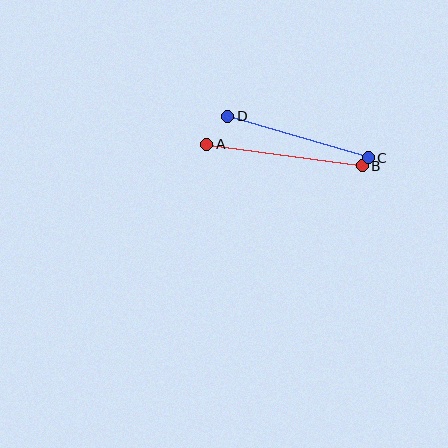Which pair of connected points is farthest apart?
Points A and B are farthest apart.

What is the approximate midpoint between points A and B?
The midpoint is at approximately (285, 155) pixels.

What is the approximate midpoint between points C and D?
The midpoint is at approximately (298, 137) pixels.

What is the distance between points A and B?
The distance is approximately 157 pixels.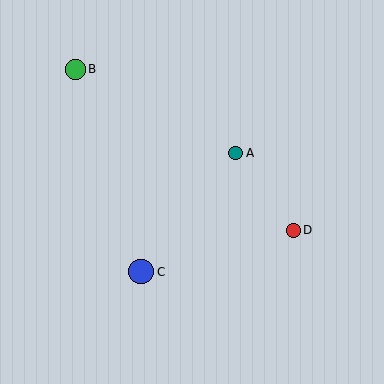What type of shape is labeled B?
Shape B is a green circle.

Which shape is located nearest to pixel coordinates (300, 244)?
The red circle (labeled D) at (293, 230) is nearest to that location.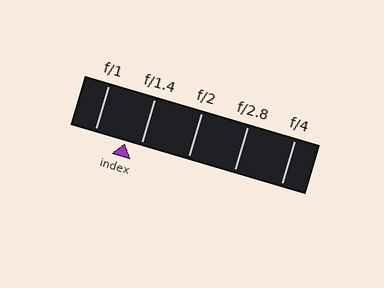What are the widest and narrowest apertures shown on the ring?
The widest aperture shown is f/1 and the narrowest is f/4.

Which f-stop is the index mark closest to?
The index mark is closest to f/1.4.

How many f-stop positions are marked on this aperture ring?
There are 5 f-stop positions marked.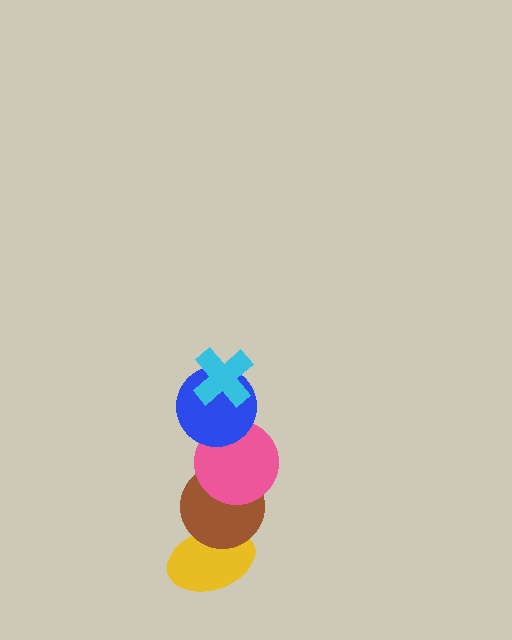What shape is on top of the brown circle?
The pink circle is on top of the brown circle.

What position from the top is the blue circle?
The blue circle is 2nd from the top.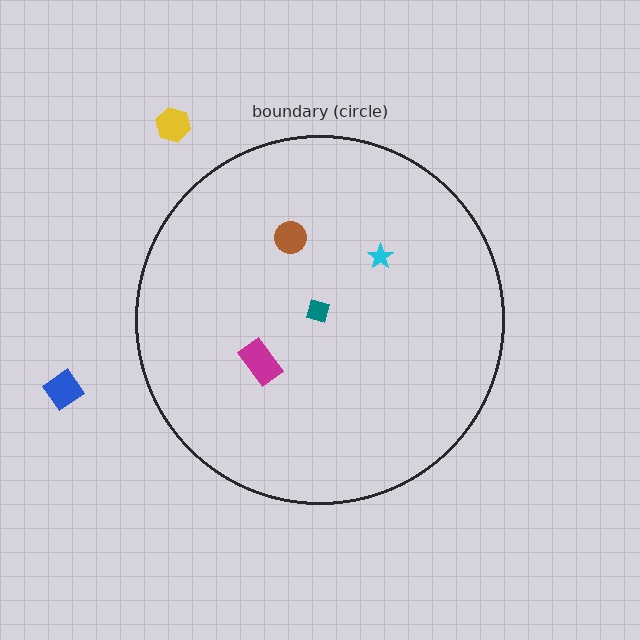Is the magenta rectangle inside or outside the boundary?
Inside.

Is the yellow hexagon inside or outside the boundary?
Outside.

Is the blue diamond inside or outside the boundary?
Outside.